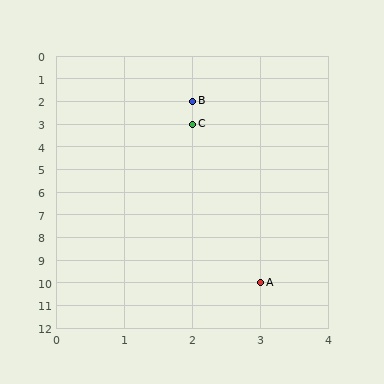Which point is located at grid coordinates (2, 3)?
Point C is at (2, 3).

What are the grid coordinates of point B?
Point B is at grid coordinates (2, 2).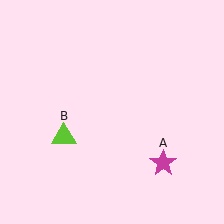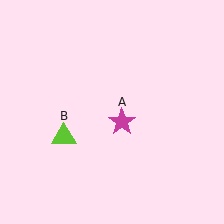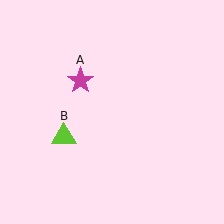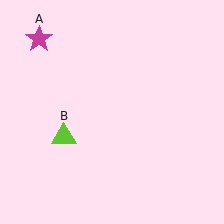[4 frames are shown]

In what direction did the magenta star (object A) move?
The magenta star (object A) moved up and to the left.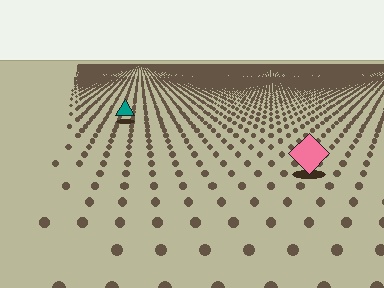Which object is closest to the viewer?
The pink diamond is closest. The texture marks near it are larger and more spread out.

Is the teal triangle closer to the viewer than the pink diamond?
No. The pink diamond is closer — you can tell from the texture gradient: the ground texture is coarser near it.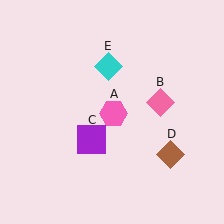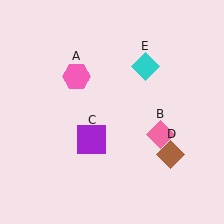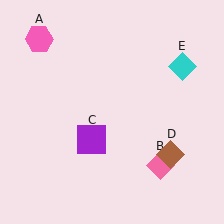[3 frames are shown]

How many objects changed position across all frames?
3 objects changed position: pink hexagon (object A), pink diamond (object B), cyan diamond (object E).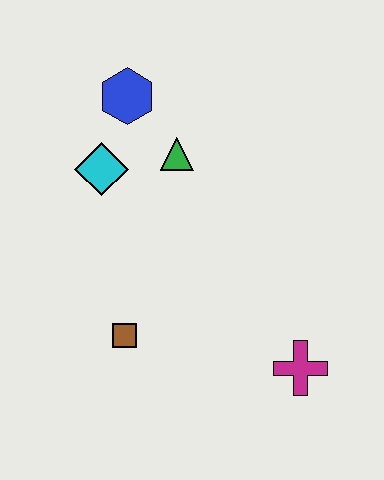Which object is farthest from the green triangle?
The magenta cross is farthest from the green triangle.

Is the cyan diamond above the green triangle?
No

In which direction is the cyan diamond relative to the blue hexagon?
The cyan diamond is below the blue hexagon.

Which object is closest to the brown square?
The cyan diamond is closest to the brown square.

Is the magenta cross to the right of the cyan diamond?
Yes